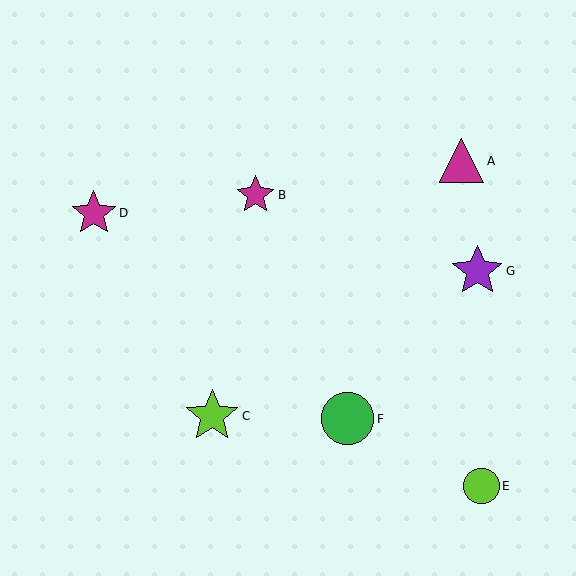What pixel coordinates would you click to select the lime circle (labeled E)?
Click at (482, 486) to select the lime circle E.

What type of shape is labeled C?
Shape C is a lime star.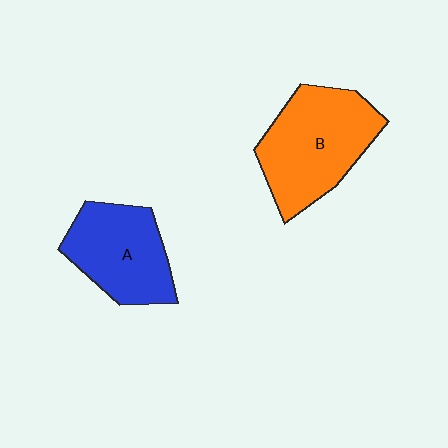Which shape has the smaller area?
Shape A (blue).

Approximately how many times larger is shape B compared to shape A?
Approximately 1.2 times.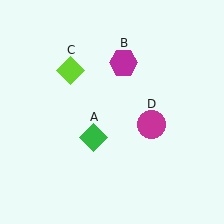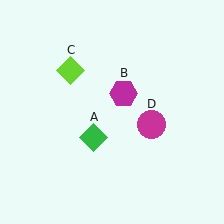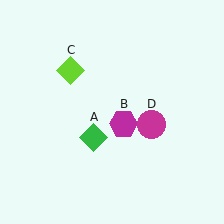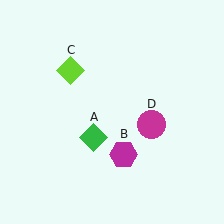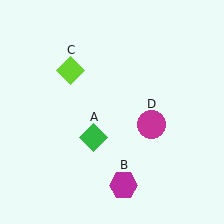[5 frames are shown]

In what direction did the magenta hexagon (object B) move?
The magenta hexagon (object B) moved down.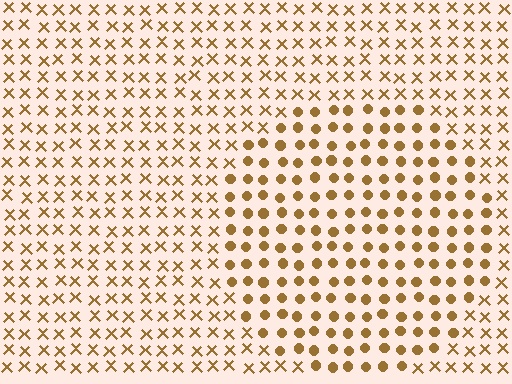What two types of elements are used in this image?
The image uses circles inside the circle region and X marks outside it.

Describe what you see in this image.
The image is filled with small brown elements arranged in a uniform grid. A circle-shaped region contains circles, while the surrounding area contains X marks. The boundary is defined purely by the change in element shape.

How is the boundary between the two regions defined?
The boundary is defined by a change in element shape: circles inside vs. X marks outside. All elements share the same color and spacing.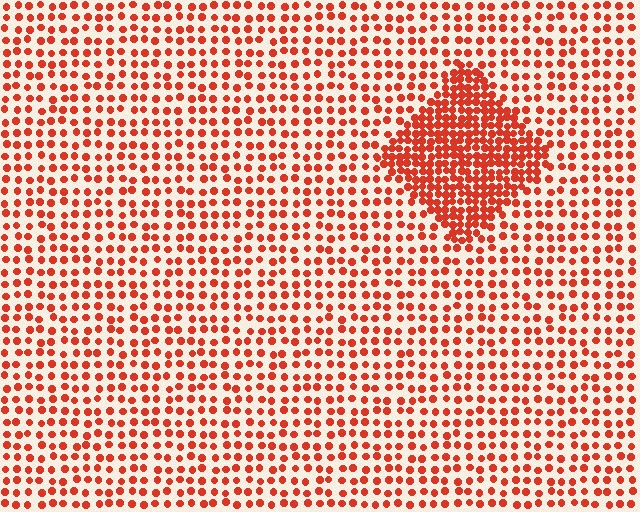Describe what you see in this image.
The image contains small red elements arranged at two different densities. A diamond-shaped region is visible where the elements are more densely packed than the surrounding area.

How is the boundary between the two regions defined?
The boundary is defined by a change in element density (approximately 2.3x ratio). All elements are the same color, size, and shape.